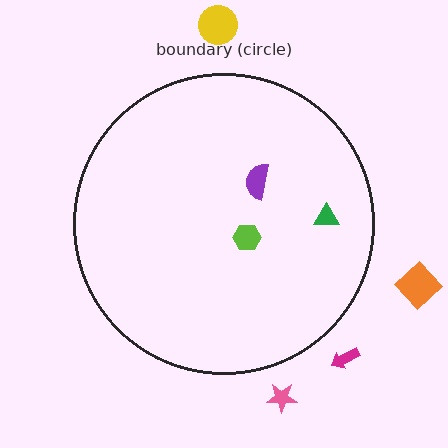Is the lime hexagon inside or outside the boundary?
Inside.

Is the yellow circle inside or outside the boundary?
Outside.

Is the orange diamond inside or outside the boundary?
Outside.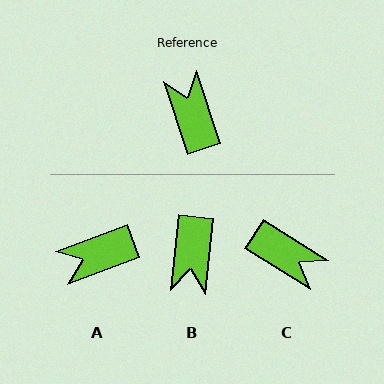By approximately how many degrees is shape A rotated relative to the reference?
Approximately 92 degrees counter-clockwise.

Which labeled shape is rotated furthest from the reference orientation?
B, about 155 degrees away.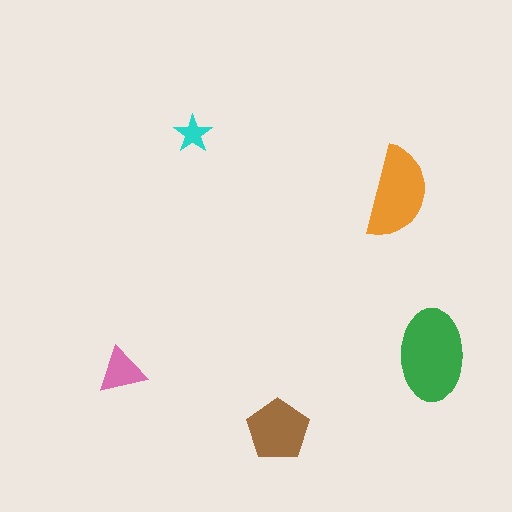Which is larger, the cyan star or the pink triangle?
The pink triangle.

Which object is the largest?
The green ellipse.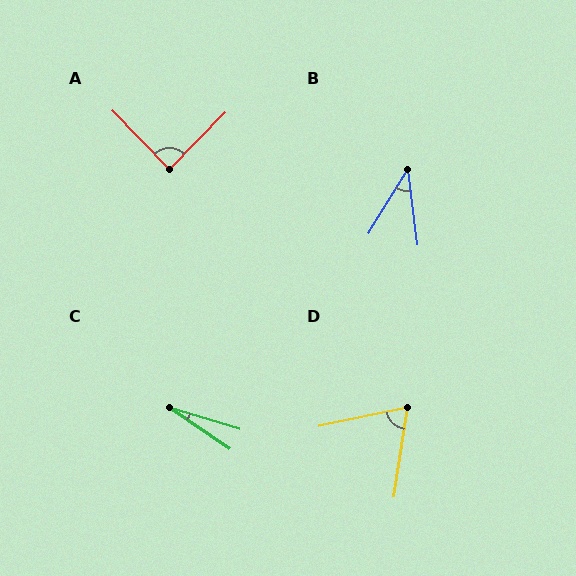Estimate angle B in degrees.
Approximately 39 degrees.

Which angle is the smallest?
C, at approximately 18 degrees.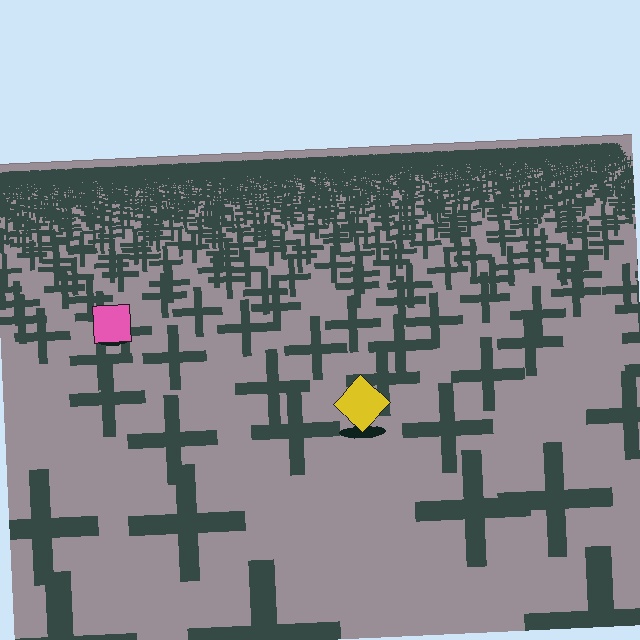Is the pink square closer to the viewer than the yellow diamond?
No. The yellow diamond is closer — you can tell from the texture gradient: the ground texture is coarser near it.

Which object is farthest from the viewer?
The pink square is farthest from the viewer. It appears smaller and the ground texture around it is denser.